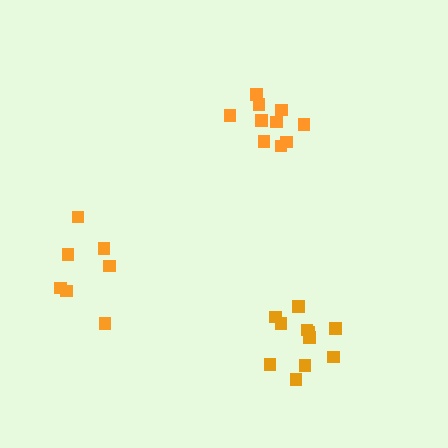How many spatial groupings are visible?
There are 3 spatial groupings.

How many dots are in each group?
Group 1: 7 dots, Group 2: 11 dots, Group 3: 10 dots (28 total).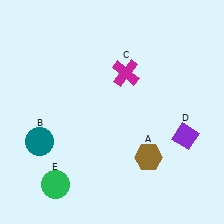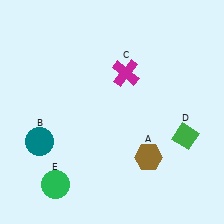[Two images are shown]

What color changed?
The diamond (D) changed from purple in Image 1 to green in Image 2.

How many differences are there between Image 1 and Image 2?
There is 1 difference between the two images.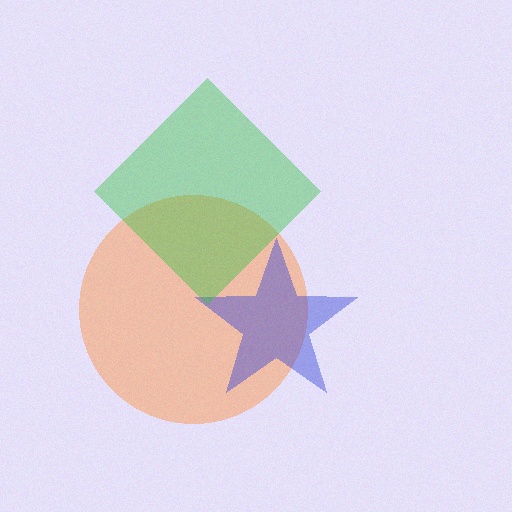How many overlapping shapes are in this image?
There are 3 overlapping shapes in the image.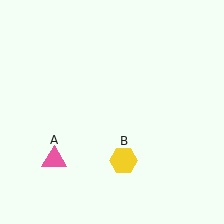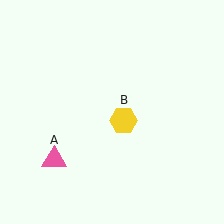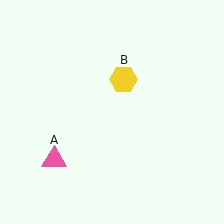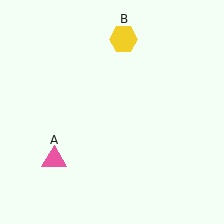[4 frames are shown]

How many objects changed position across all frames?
1 object changed position: yellow hexagon (object B).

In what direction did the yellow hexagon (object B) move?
The yellow hexagon (object B) moved up.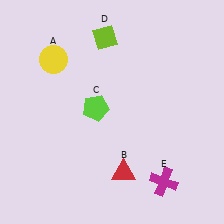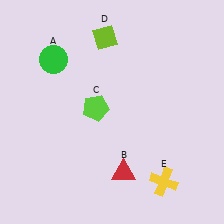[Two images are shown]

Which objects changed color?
A changed from yellow to green. E changed from magenta to yellow.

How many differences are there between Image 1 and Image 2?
There are 2 differences between the two images.